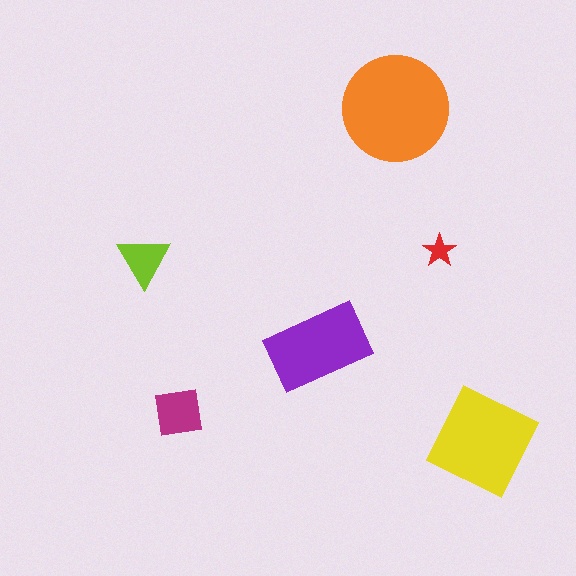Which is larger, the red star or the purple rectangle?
The purple rectangle.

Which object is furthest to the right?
The yellow square is rightmost.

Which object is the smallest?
The red star.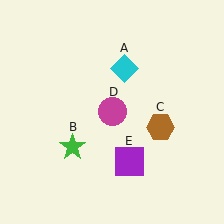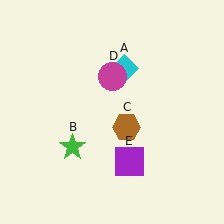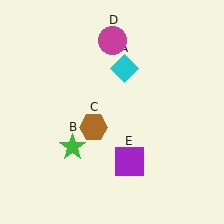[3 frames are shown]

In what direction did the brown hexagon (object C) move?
The brown hexagon (object C) moved left.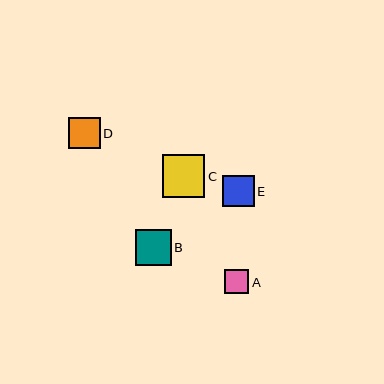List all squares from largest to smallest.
From largest to smallest: C, B, E, D, A.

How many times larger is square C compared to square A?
Square C is approximately 1.8 times the size of square A.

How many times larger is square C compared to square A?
Square C is approximately 1.8 times the size of square A.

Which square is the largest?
Square C is the largest with a size of approximately 43 pixels.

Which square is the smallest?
Square A is the smallest with a size of approximately 24 pixels.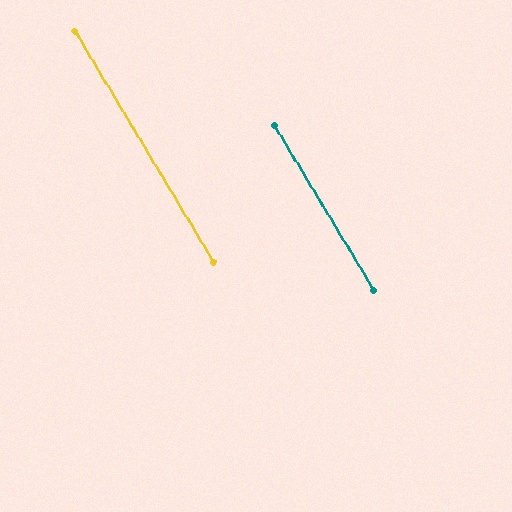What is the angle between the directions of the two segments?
Approximately 0 degrees.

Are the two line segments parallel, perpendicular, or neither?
Parallel — their directions differ by only 0.2°.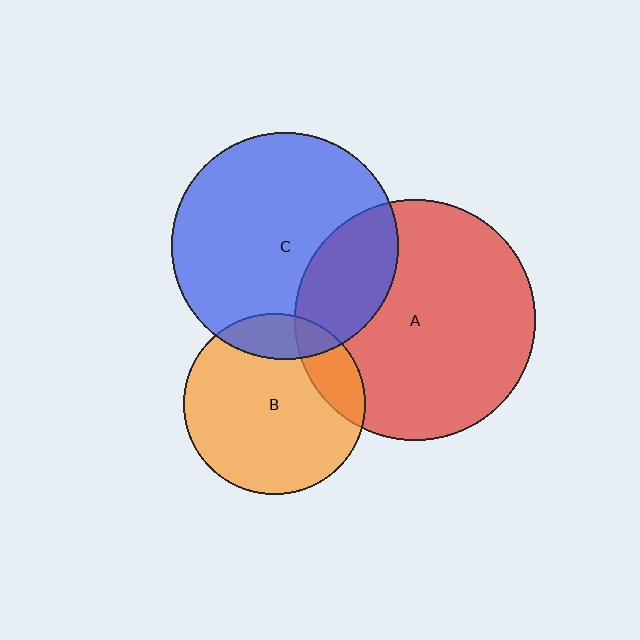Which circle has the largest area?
Circle A (red).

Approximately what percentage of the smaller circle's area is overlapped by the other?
Approximately 15%.